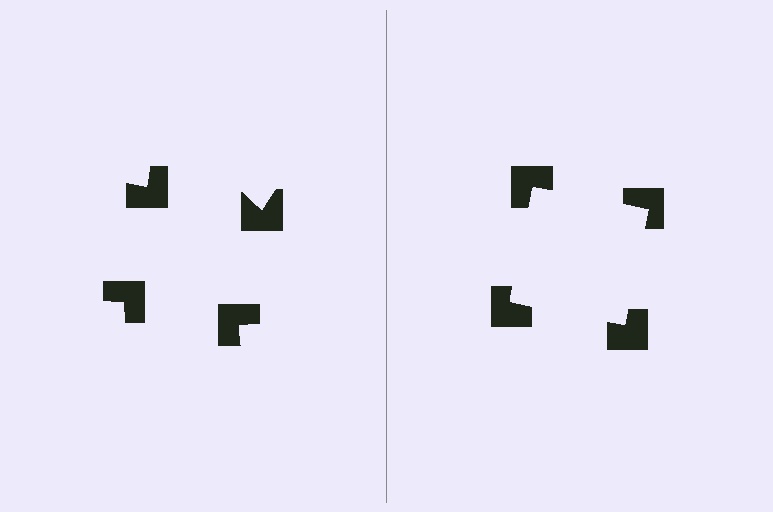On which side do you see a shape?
An illusory square appears on the right side. On the left side the wedge cuts are rotated, so no coherent shape forms.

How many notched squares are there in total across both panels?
8 — 4 on each side.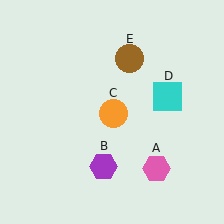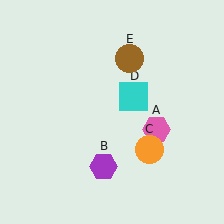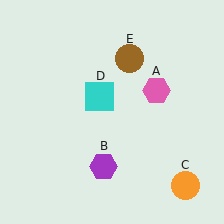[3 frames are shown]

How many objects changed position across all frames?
3 objects changed position: pink hexagon (object A), orange circle (object C), cyan square (object D).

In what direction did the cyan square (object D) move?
The cyan square (object D) moved left.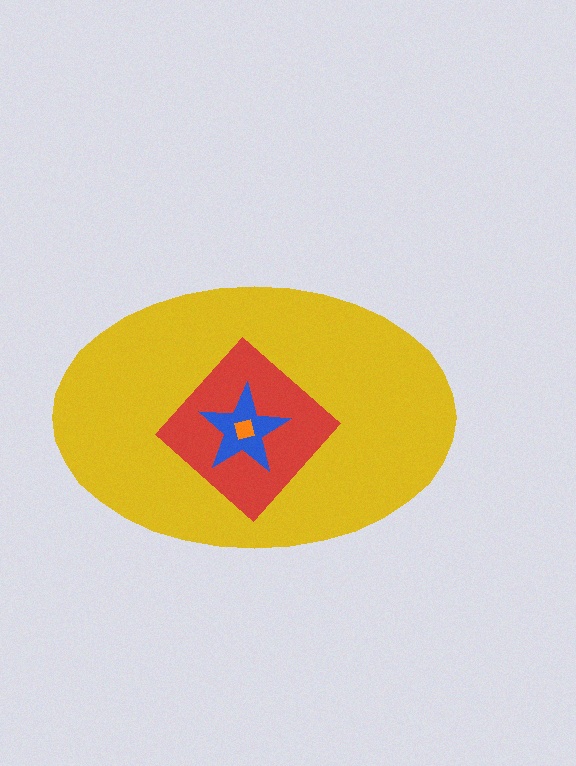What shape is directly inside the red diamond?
The blue star.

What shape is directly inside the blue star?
The orange square.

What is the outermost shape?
The yellow ellipse.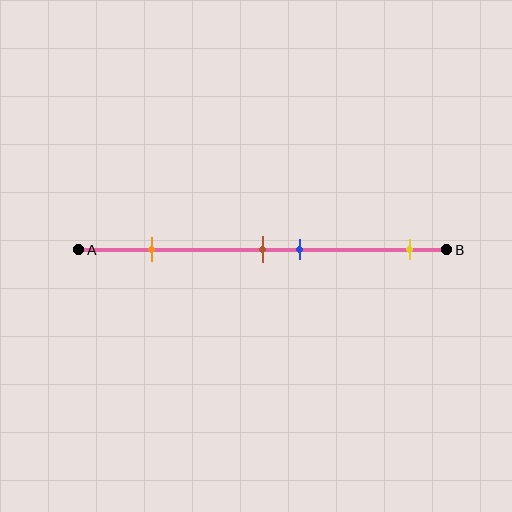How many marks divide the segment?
There are 4 marks dividing the segment.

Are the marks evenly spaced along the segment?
No, the marks are not evenly spaced.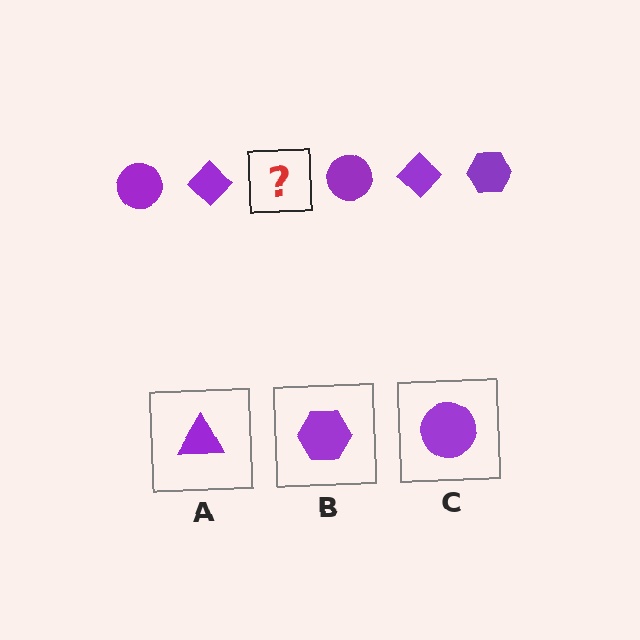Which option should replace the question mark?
Option B.